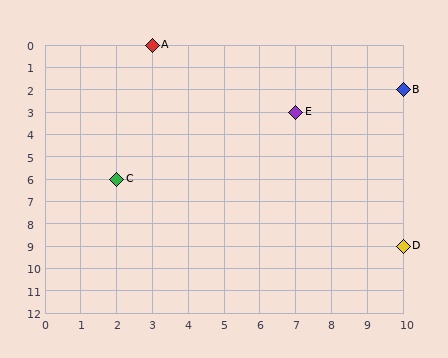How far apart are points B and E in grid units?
Points B and E are 3 columns and 1 row apart (about 3.2 grid units diagonally).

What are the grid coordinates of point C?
Point C is at grid coordinates (2, 6).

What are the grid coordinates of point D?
Point D is at grid coordinates (10, 9).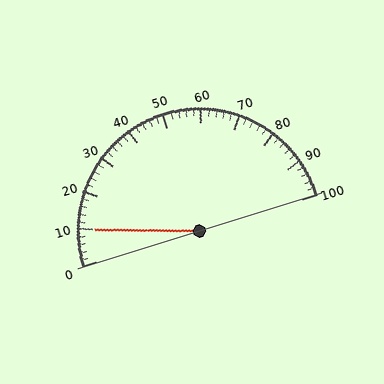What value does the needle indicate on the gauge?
The needle indicates approximately 10.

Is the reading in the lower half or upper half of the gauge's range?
The reading is in the lower half of the range (0 to 100).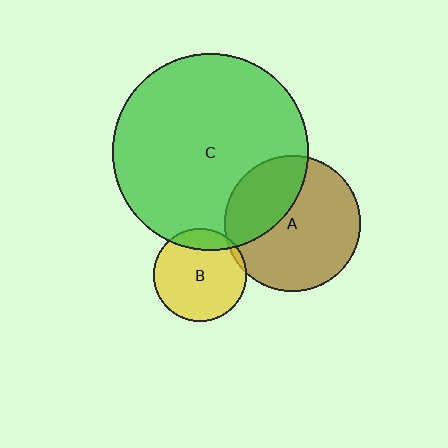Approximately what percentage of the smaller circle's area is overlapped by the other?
Approximately 35%.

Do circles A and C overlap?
Yes.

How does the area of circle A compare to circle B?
Approximately 2.1 times.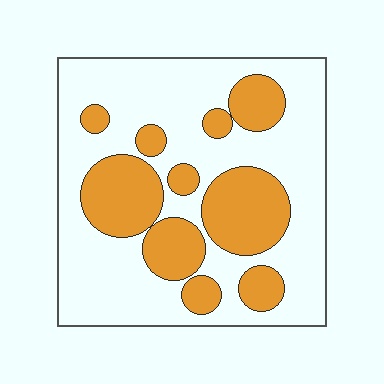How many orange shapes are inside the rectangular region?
10.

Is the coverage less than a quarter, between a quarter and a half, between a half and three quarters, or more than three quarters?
Between a quarter and a half.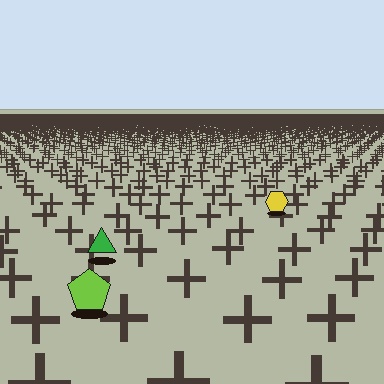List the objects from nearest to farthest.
From nearest to farthest: the lime pentagon, the green triangle, the yellow hexagon.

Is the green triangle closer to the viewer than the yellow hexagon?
Yes. The green triangle is closer — you can tell from the texture gradient: the ground texture is coarser near it.